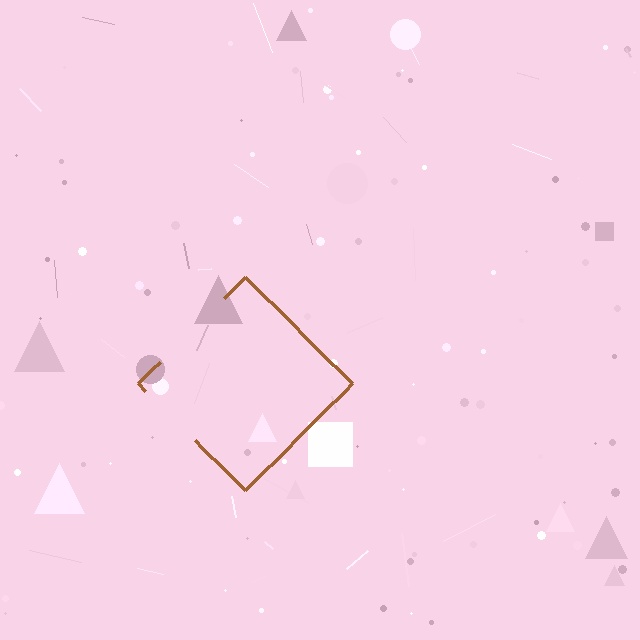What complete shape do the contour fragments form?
The contour fragments form a diamond.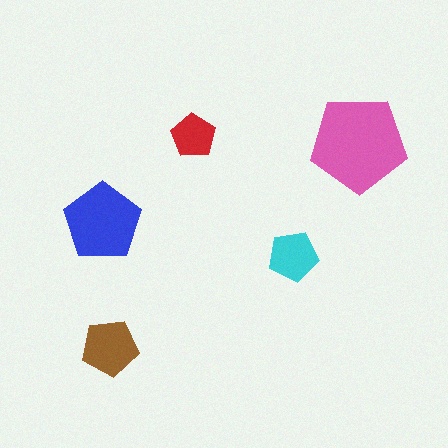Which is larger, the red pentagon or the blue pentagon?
The blue one.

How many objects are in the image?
There are 5 objects in the image.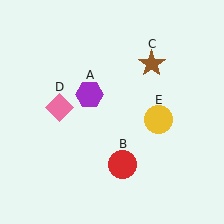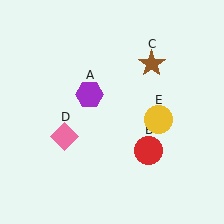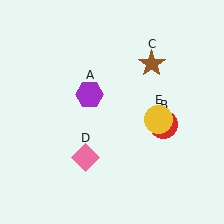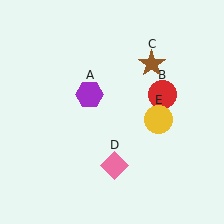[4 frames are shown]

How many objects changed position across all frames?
2 objects changed position: red circle (object B), pink diamond (object D).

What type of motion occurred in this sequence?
The red circle (object B), pink diamond (object D) rotated counterclockwise around the center of the scene.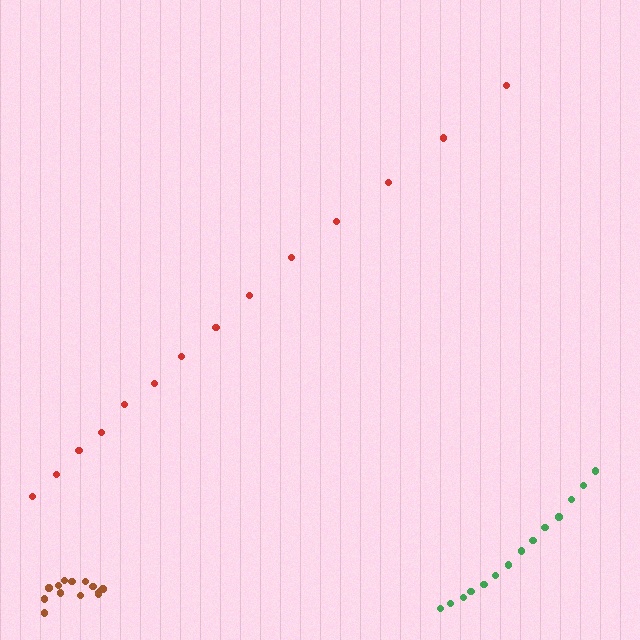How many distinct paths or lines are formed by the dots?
There are 3 distinct paths.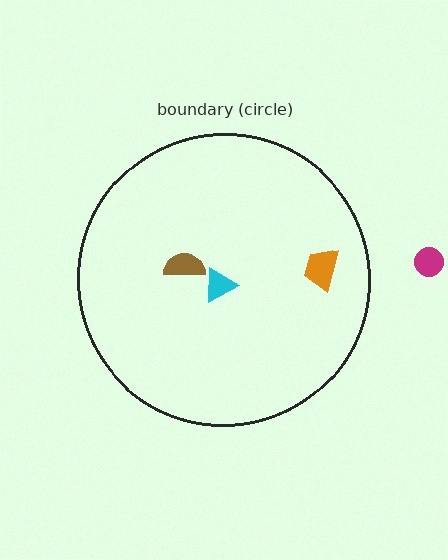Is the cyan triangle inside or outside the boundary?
Inside.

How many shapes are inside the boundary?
3 inside, 1 outside.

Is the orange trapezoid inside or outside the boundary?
Inside.